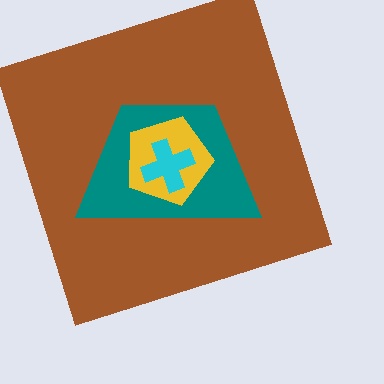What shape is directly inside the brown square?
The teal trapezoid.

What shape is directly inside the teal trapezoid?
The yellow pentagon.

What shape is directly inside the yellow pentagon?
The cyan cross.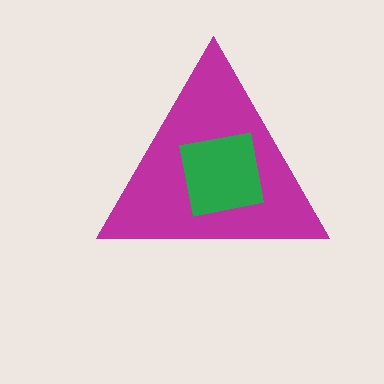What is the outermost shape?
The magenta triangle.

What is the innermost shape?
The green square.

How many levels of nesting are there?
2.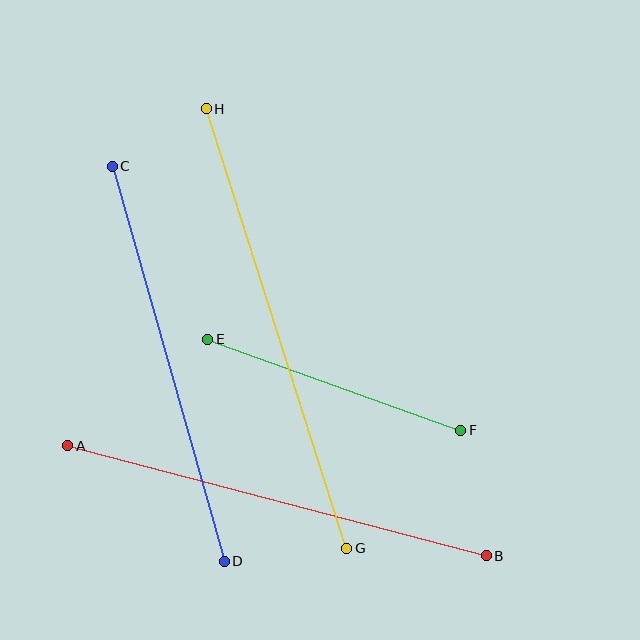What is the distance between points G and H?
The distance is approximately 462 pixels.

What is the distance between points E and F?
The distance is approximately 269 pixels.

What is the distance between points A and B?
The distance is approximately 433 pixels.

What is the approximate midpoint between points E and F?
The midpoint is at approximately (334, 385) pixels.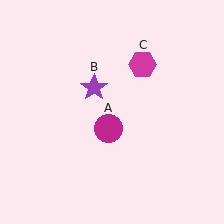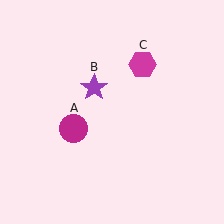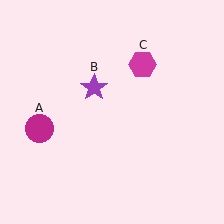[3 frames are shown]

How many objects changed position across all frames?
1 object changed position: magenta circle (object A).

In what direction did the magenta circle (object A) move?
The magenta circle (object A) moved left.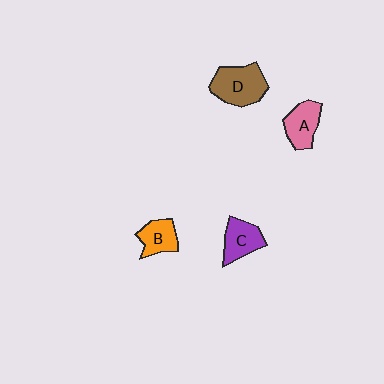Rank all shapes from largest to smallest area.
From largest to smallest: D (brown), A (pink), C (purple), B (orange).